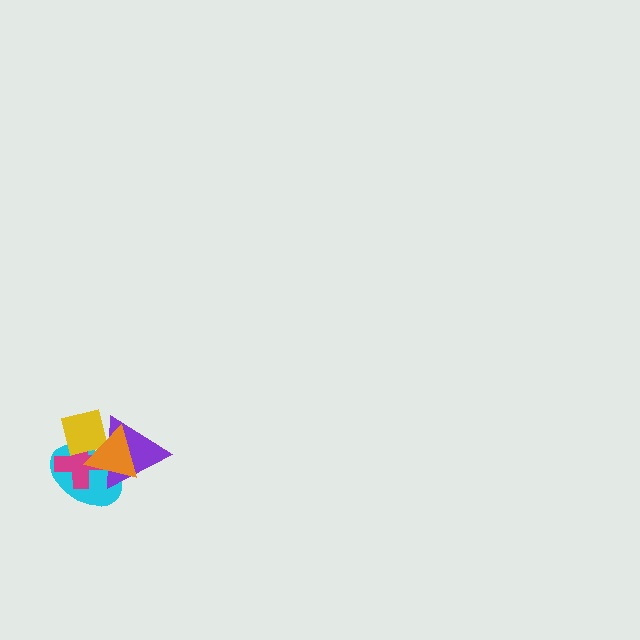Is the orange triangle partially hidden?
No, no other shape covers it.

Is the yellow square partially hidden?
Yes, it is partially covered by another shape.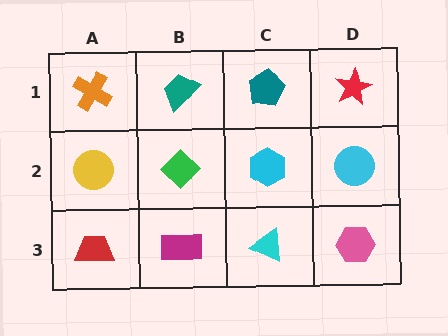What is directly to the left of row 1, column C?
A teal trapezoid.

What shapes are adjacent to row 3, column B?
A green diamond (row 2, column B), a red trapezoid (row 3, column A), a cyan triangle (row 3, column C).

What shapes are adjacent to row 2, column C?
A teal pentagon (row 1, column C), a cyan triangle (row 3, column C), a green diamond (row 2, column B), a cyan circle (row 2, column D).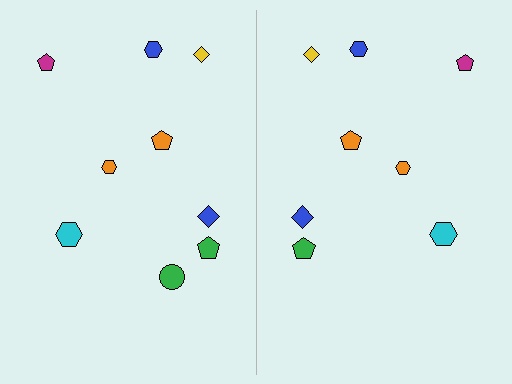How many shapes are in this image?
There are 17 shapes in this image.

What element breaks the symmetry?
A green circle is missing from the right side.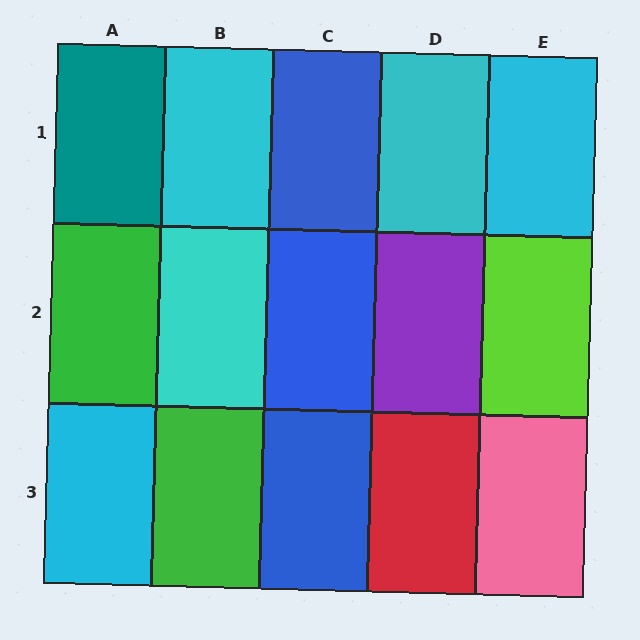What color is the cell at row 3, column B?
Green.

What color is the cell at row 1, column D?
Cyan.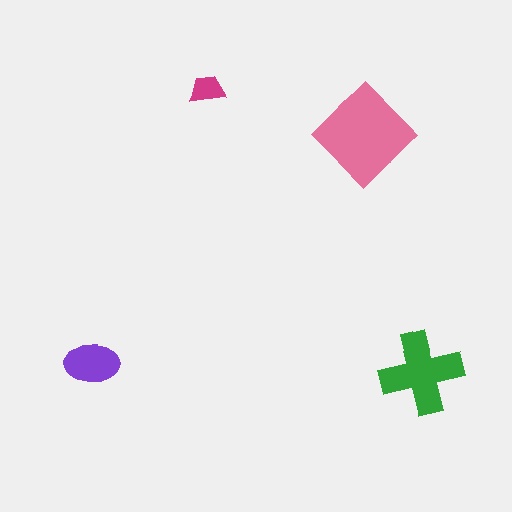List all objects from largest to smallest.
The pink diamond, the green cross, the purple ellipse, the magenta trapezoid.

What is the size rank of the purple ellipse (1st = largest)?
3rd.